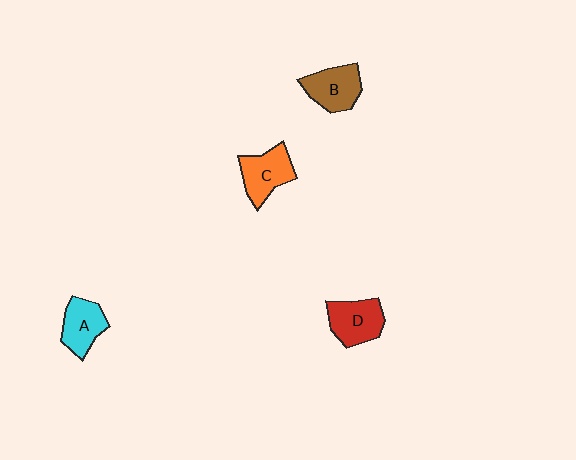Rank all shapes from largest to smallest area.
From largest to smallest: C (orange), D (red), B (brown), A (cyan).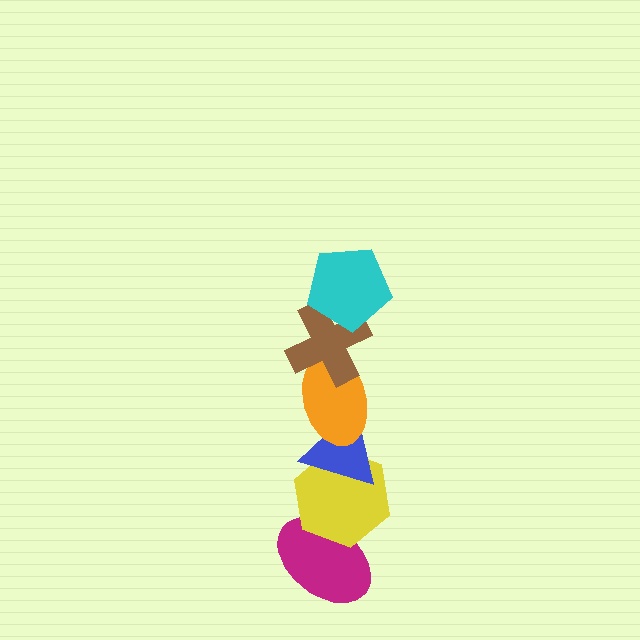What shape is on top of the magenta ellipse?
The yellow hexagon is on top of the magenta ellipse.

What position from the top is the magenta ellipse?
The magenta ellipse is 6th from the top.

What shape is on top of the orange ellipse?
The brown cross is on top of the orange ellipse.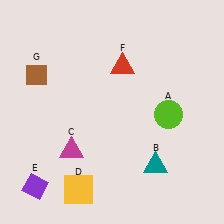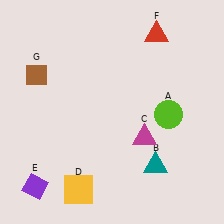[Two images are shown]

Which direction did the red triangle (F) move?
The red triangle (F) moved right.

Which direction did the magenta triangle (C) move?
The magenta triangle (C) moved right.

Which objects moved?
The objects that moved are: the magenta triangle (C), the red triangle (F).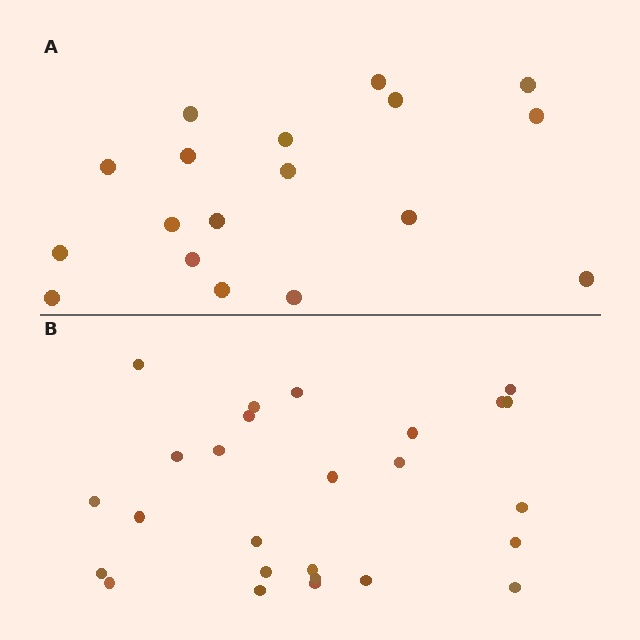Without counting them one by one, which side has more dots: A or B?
Region B (the bottom region) has more dots.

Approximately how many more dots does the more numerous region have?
Region B has roughly 8 or so more dots than region A.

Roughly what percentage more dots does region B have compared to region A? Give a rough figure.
About 45% more.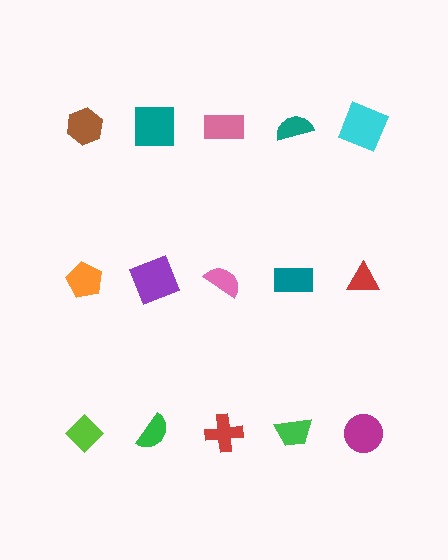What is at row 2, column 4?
A teal rectangle.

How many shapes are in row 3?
5 shapes.